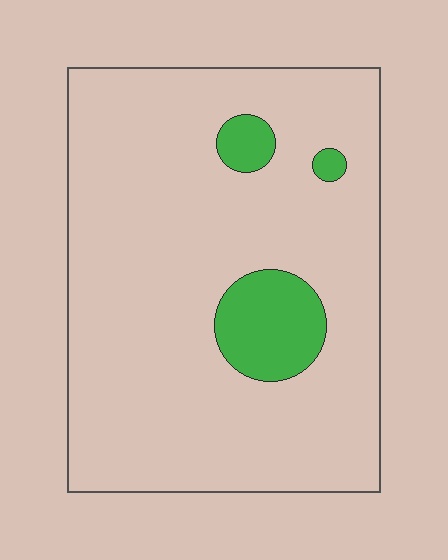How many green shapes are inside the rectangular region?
3.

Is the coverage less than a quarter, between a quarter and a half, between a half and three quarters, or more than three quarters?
Less than a quarter.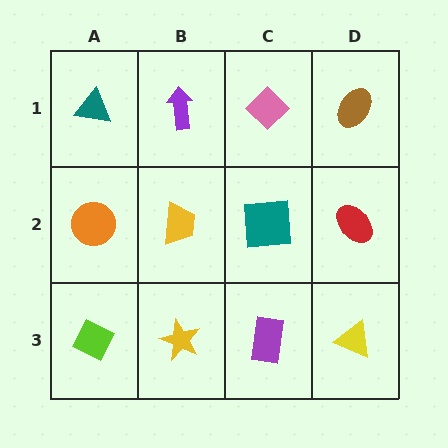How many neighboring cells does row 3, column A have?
2.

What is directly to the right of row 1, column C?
A brown ellipse.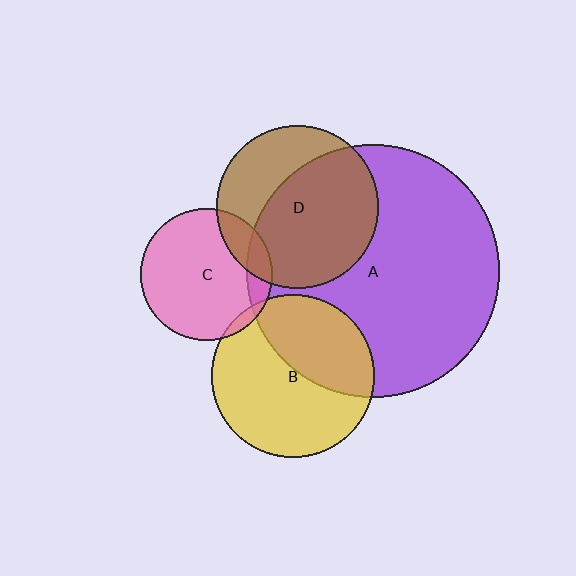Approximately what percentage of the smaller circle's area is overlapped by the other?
Approximately 65%.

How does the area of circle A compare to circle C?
Approximately 3.6 times.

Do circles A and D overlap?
Yes.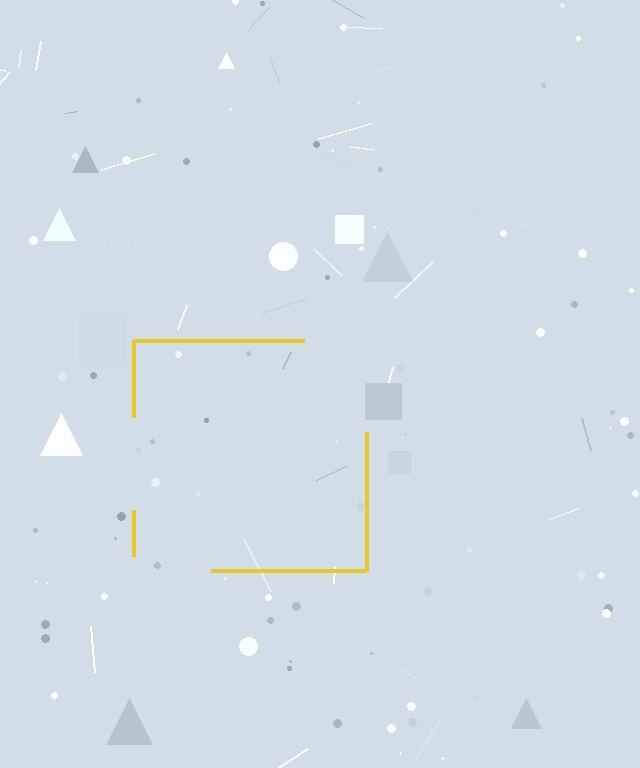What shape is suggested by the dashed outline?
The dashed outline suggests a square.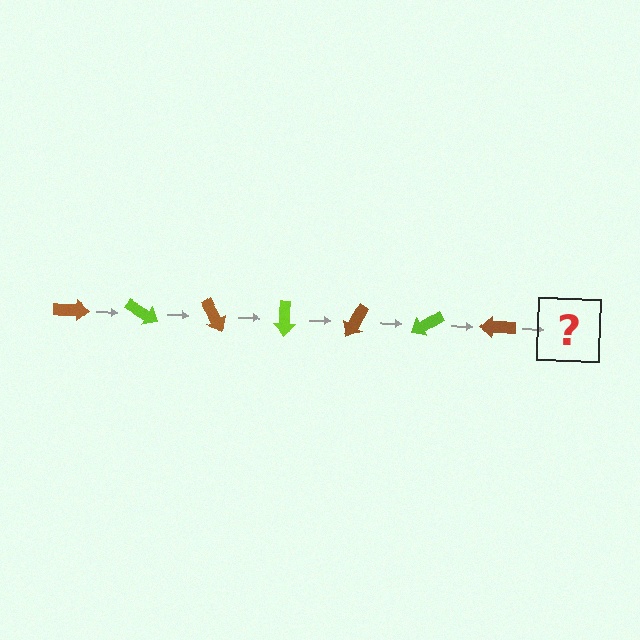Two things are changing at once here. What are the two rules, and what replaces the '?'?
The two rules are that it rotates 30 degrees each step and the color cycles through brown and lime. The '?' should be a lime arrow, rotated 210 degrees from the start.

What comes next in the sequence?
The next element should be a lime arrow, rotated 210 degrees from the start.